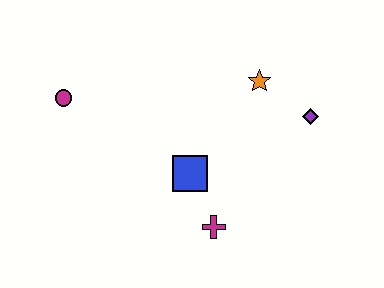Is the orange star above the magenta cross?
Yes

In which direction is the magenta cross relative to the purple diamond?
The magenta cross is below the purple diamond.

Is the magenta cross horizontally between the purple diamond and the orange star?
No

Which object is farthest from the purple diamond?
The magenta circle is farthest from the purple diamond.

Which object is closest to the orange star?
The purple diamond is closest to the orange star.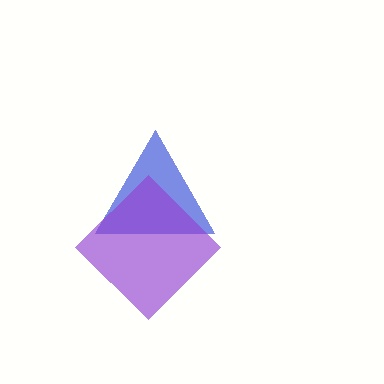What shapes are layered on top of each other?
The layered shapes are: a blue triangle, a purple diamond.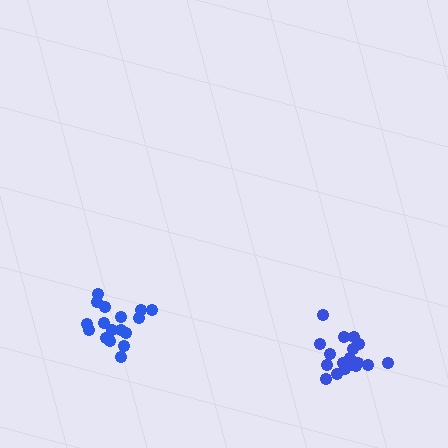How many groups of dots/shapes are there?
There are 2 groups.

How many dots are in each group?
Group 1: 17 dots, Group 2: 18 dots (35 total).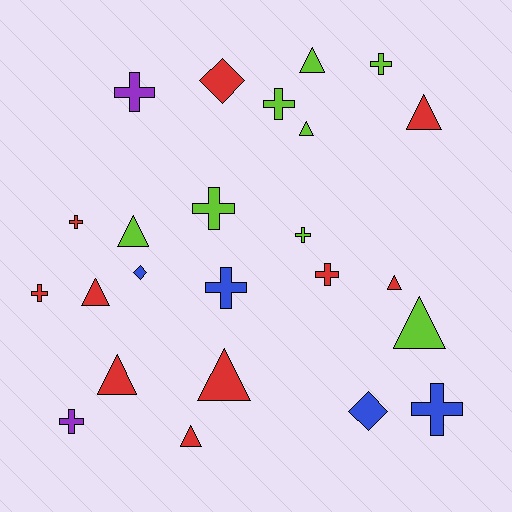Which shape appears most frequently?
Cross, with 11 objects.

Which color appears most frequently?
Red, with 10 objects.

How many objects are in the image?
There are 24 objects.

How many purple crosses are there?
There are 2 purple crosses.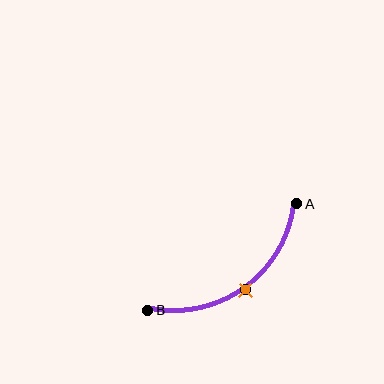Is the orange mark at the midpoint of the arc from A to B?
Yes. The orange mark lies on the arc at equal arc-length from both A and B — it is the arc midpoint.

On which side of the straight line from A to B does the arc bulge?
The arc bulges below and to the right of the straight line connecting A and B.